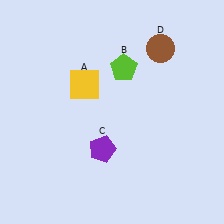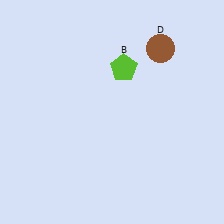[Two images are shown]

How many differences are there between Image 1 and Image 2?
There are 2 differences between the two images.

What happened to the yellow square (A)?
The yellow square (A) was removed in Image 2. It was in the top-left area of Image 1.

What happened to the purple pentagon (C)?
The purple pentagon (C) was removed in Image 2. It was in the bottom-left area of Image 1.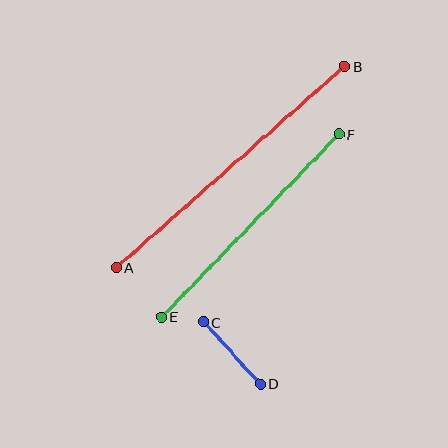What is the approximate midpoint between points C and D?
The midpoint is at approximately (232, 353) pixels.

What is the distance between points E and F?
The distance is approximately 255 pixels.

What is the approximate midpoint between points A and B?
The midpoint is at approximately (231, 167) pixels.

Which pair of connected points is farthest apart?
Points A and B are farthest apart.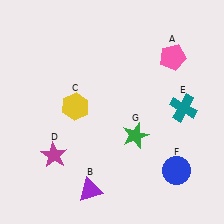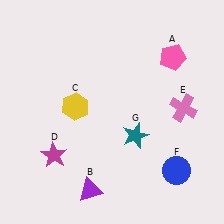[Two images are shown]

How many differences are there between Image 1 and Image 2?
There are 2 differences between the two images.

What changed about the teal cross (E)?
In Image 1, E is teal. In Image 2, it changed to pink.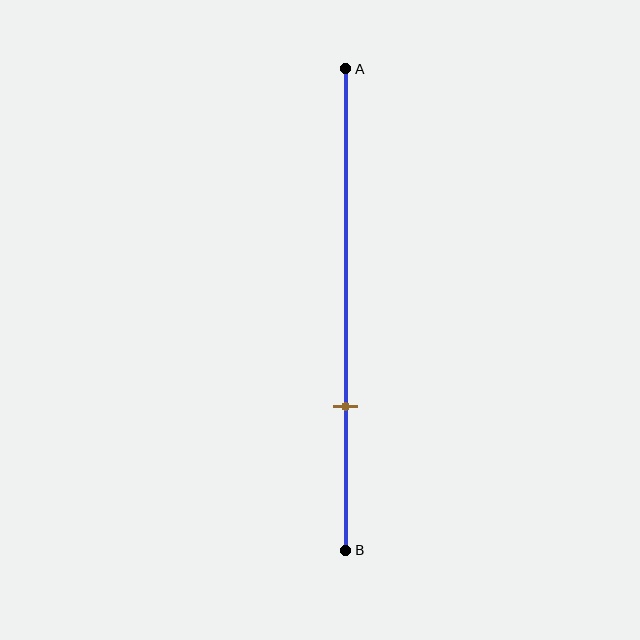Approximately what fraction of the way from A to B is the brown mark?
The brown mark is approximately 70% of the way from A to B.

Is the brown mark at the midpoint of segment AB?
No, the mark is at about 70% from A, not at the 50% midpoint.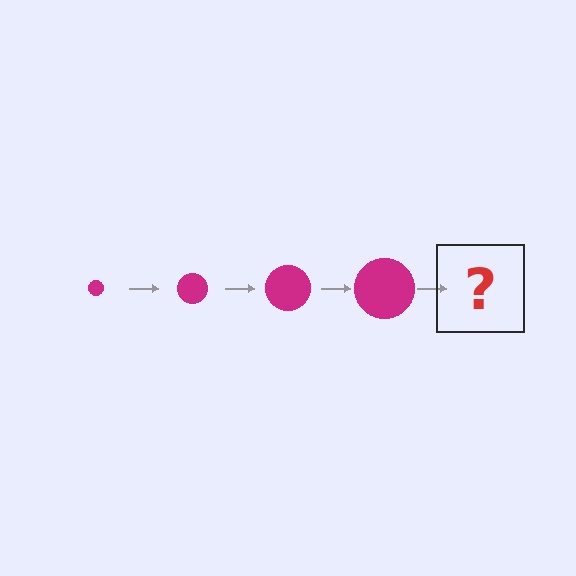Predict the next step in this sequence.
The next step is a magenta circle, larger than the previous one.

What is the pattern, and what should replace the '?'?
The pattern is that the circle gets progressively larger each step. The '?' should be a magenta circle, larger than the previous one.